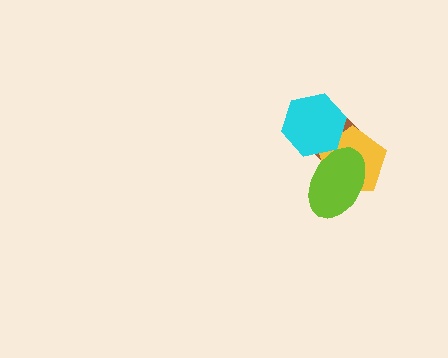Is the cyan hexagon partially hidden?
No, no other shape covers it.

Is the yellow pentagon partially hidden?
Yes, it is partially covered by another shape.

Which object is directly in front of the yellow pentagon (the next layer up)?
The lime ellipse is directly in front of the yellow pentagon.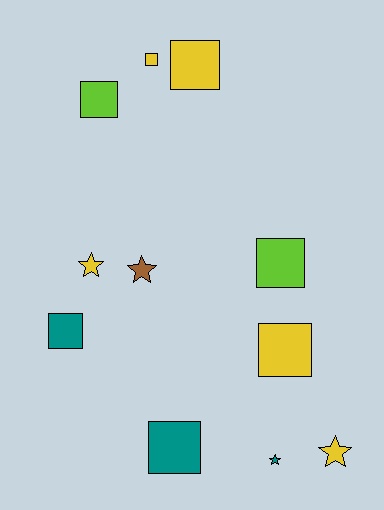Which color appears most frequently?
Yellow, with 5 objects.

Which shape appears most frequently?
Square, with 7 objects.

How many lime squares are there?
There are 2 lime squares.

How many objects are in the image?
There are 11 objects.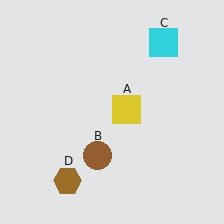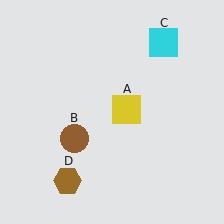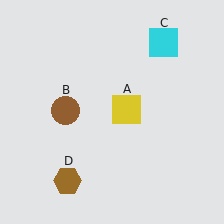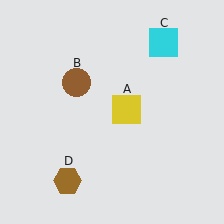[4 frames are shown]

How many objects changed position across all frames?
1 object changed position: brown circle (object B).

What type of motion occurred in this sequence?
The brown circle (object B) rotated clockwise around the center of the scene.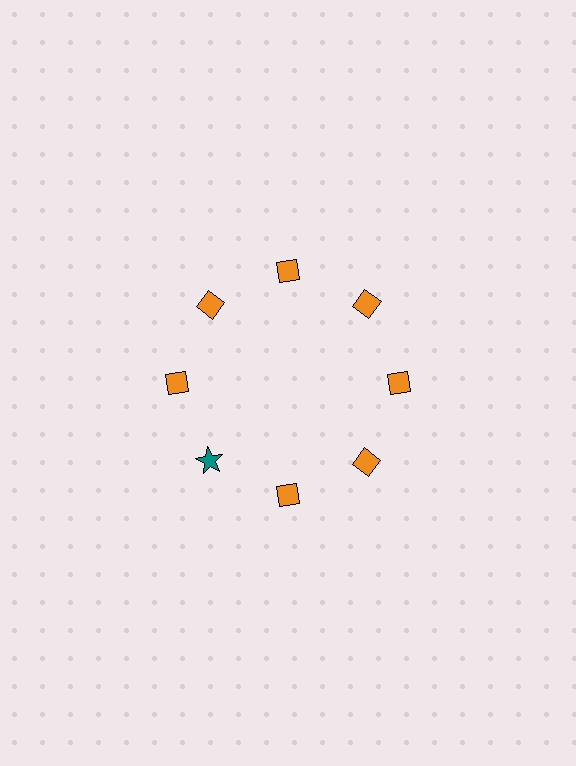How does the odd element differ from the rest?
It differs in both color (teal instead of orange) and shape (star instead of diamond).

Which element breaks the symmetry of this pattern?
The teal star at roughly the 8 o'clock position breaks the symmetry. All other shapes are orange diamonds.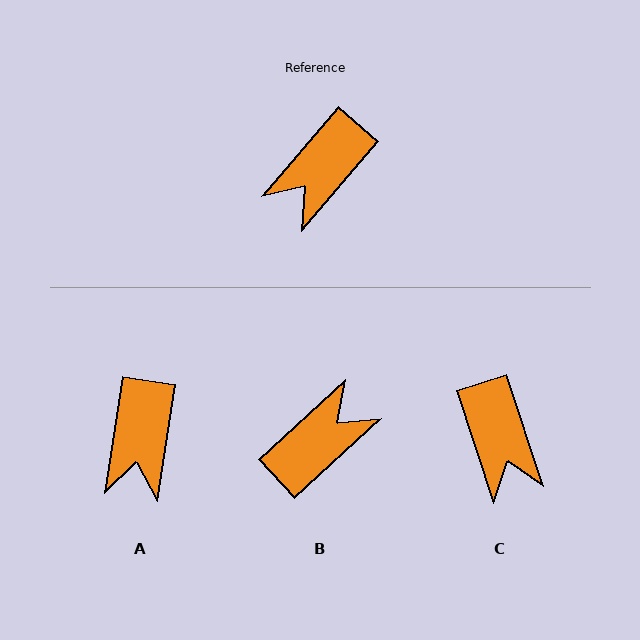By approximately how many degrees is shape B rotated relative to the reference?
Approximately 174 degrees counter-clockwise.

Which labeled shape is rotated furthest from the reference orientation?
B, about 174 degrees away.